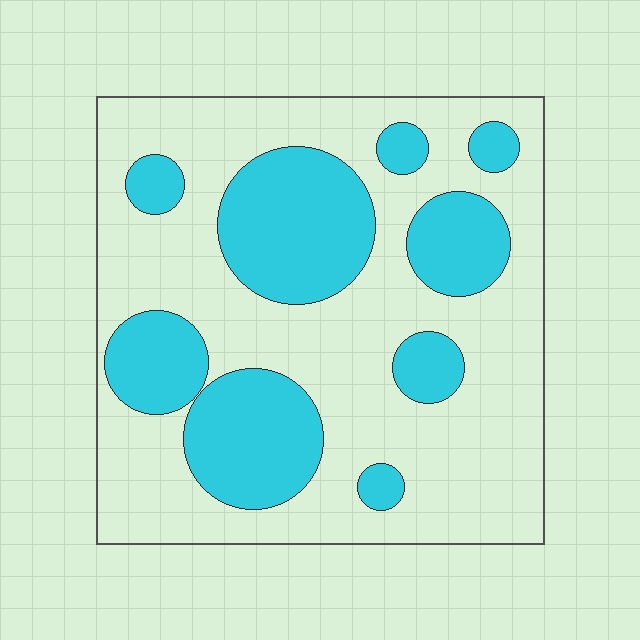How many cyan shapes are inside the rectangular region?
9.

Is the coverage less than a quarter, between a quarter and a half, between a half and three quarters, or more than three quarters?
Between a quarter and a half.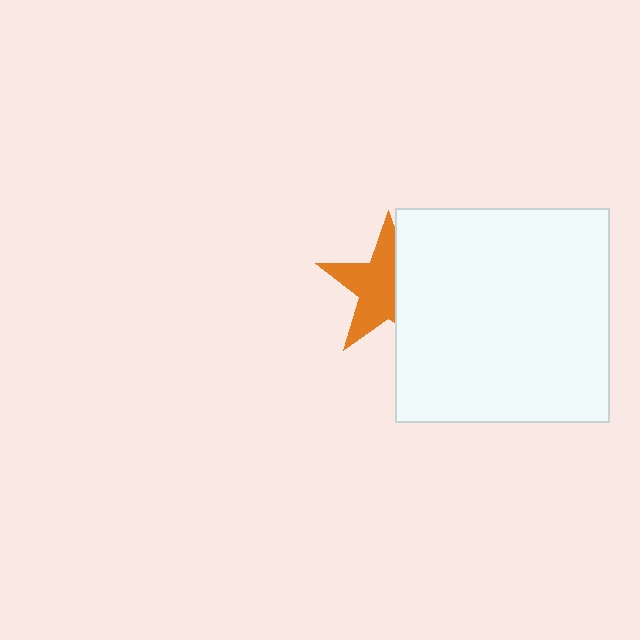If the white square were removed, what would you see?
You would see the complete orange star.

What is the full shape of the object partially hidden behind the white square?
The partially hidden object is an orange star.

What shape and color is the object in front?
The object in front is a white square.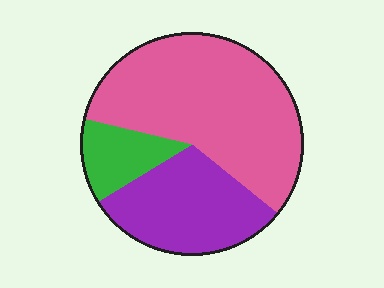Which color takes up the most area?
Pink, at roughly 55%.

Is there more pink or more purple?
Pink.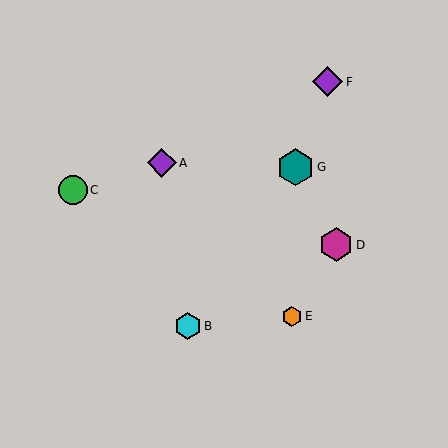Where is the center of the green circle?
The center of the green circle is at (73, 190).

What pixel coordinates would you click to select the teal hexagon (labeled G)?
Click at (296, 167) to select the teal hexagon G.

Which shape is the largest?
The teal hexagon (labeled G) is the largest.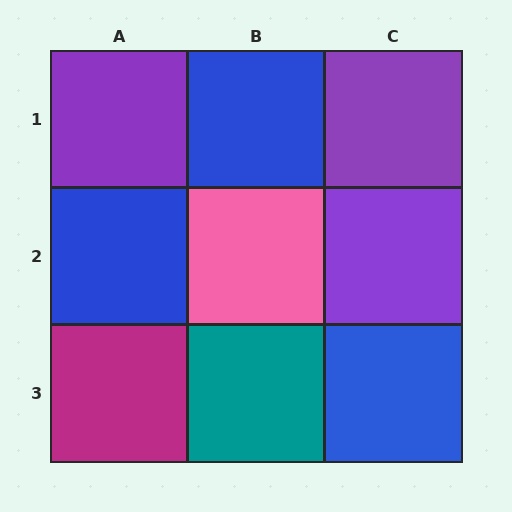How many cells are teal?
1 cell is teal.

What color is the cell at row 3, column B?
Teal.